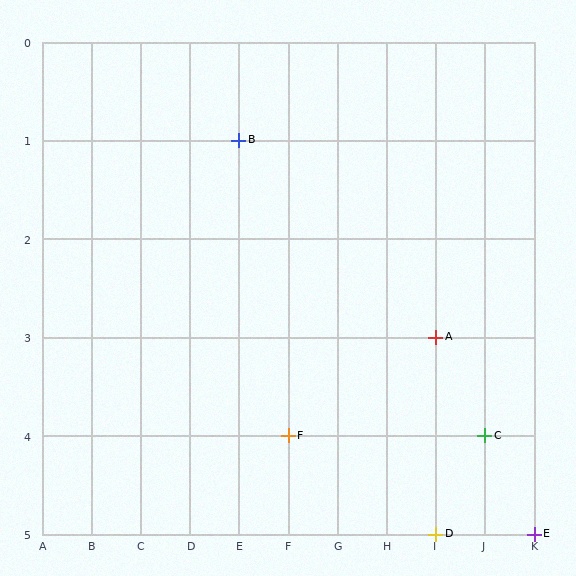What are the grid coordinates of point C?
Point C is at grid coordinates (J, 4).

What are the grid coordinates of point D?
Point D is at grid coordinates (I, 5).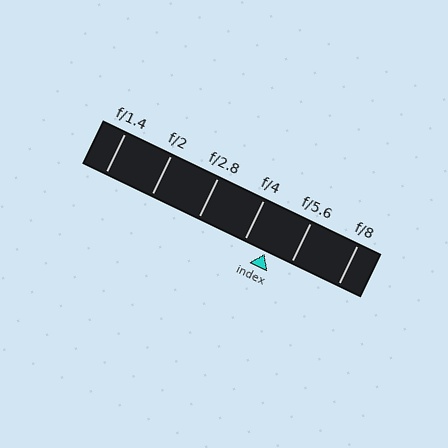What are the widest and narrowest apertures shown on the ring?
The widest aperture shown is f/1.4 and the narrowest is f/8.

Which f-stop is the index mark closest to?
The index mark is closest to f/4.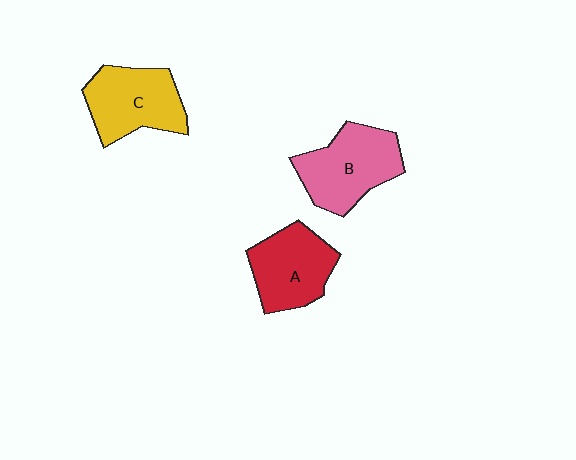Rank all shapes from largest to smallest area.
From largest to smallest: B (pink), C (yellow), A (red).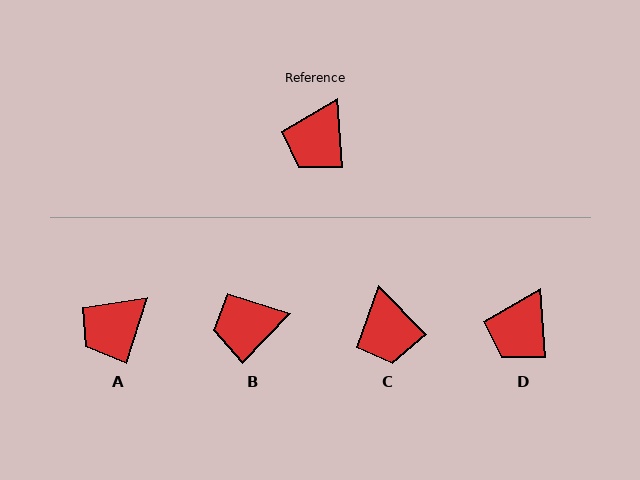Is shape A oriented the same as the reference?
No, it is off by about 22 degrees.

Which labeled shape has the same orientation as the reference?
D.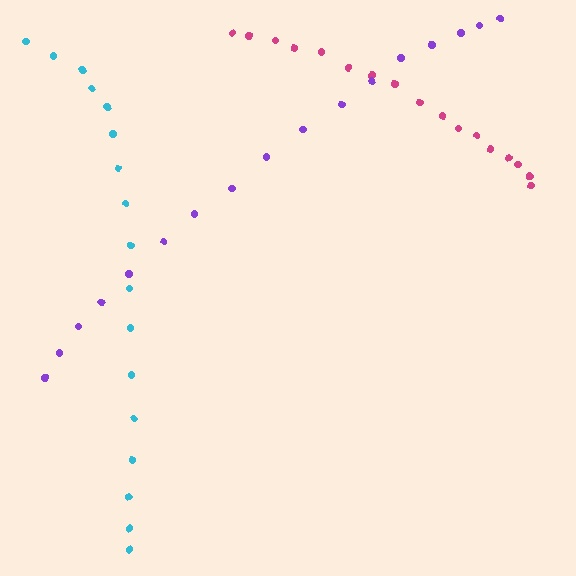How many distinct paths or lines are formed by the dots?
There are 3 distinct paths.